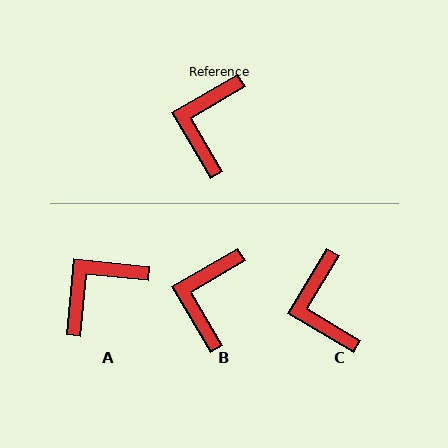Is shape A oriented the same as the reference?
No, it is off by about 36 degrees.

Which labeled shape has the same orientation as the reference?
B.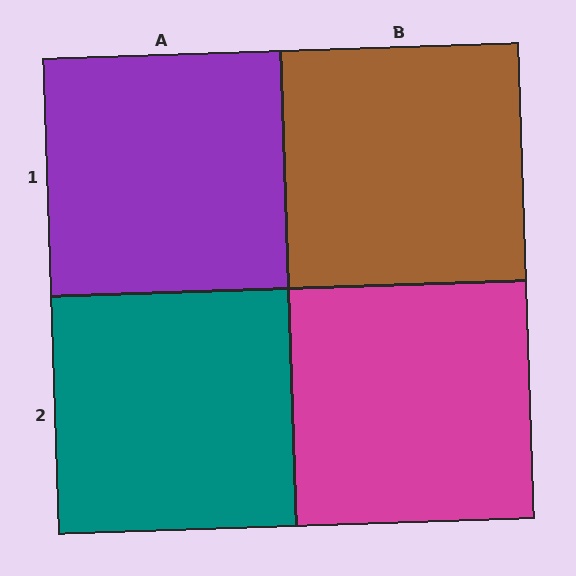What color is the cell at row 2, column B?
Magenta.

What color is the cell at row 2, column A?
Teal.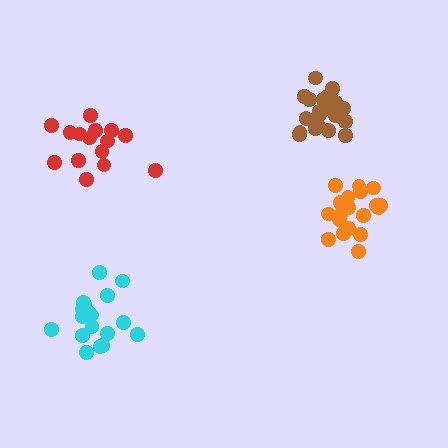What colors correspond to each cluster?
The clusters are colored: red, brown, orange, cyan.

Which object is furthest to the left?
The cyan cluster is leftmost.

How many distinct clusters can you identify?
There are 4 distinct clusters.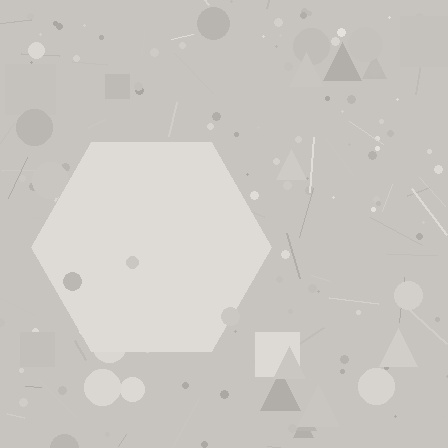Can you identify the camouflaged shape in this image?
The camouflaged shape is a hexagon.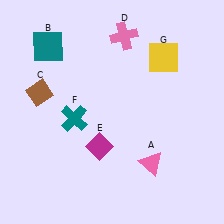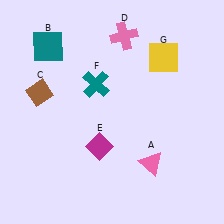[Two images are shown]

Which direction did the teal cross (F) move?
The teal cross (F) moved up.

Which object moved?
The teal cross (F) moved up.